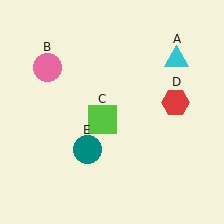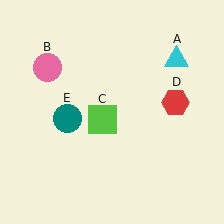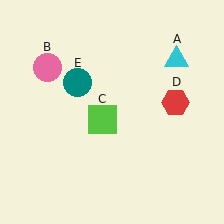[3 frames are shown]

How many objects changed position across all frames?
1 object changed position: teal circle (object E).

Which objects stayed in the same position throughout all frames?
Cyan triangle (object A) and pink circle (object B) and lime square (object C) and red hexagon (object D) remained stationary.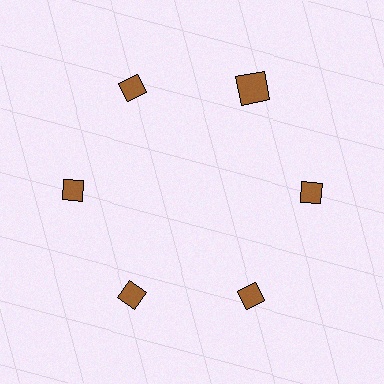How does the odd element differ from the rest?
It has a different shape: square instead of diamond.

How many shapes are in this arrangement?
There are 6 shapes arranged in a ring pattern.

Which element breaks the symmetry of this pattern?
The brown square at roughly the 1 o'clock position breaks the symmetry. All other shapes are brown diamonds.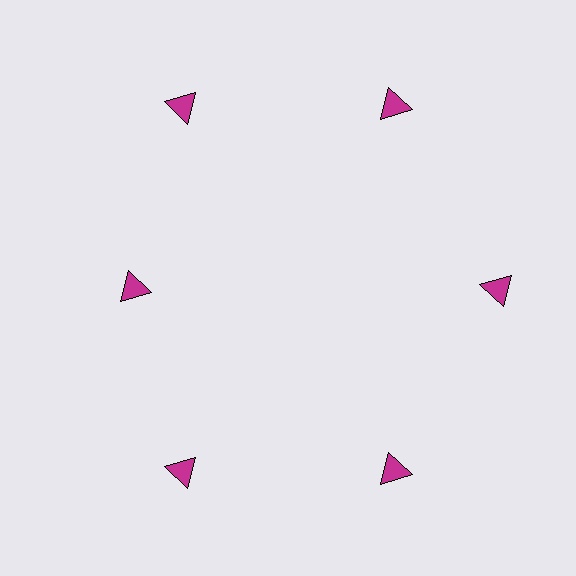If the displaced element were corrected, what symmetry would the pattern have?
It would have 6-fold rotational symmetry — the pattern would map onto itself every 60 degrees.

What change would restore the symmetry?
The symmetry would be restored by moving it outward, back onto the ring so that all 6 triangles sit at equal angles and equal distance from the center.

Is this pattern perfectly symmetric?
No. The 6 magenta triangles are arranged in a ring, but one element near the 9 o'clock position is pulled inward toward the center, breaking the 6-fold rotational symmetry.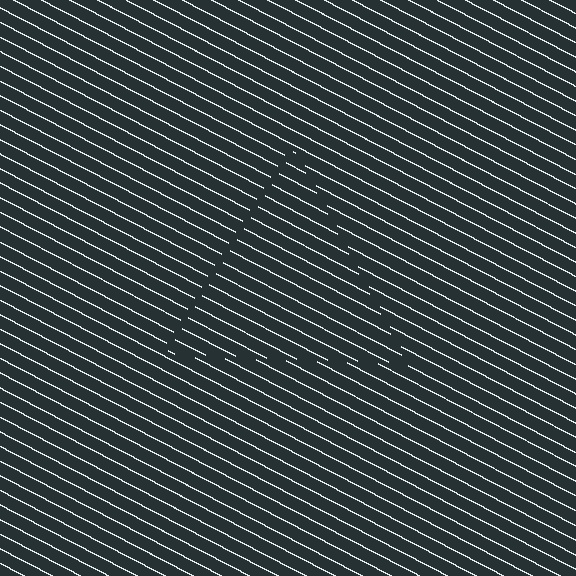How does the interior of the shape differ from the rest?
The interior of the shape contains the same grating, shifted by half a period — the contour is defined by the phase discontinuity where line-ends from the inner and outer gratings abut.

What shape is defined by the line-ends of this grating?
An illusory triangle. The interior of the shape contains the same grating, shifted by half a period — the contour is defined by the phase discontinuity where line-ends from the inner and outer gratings abut.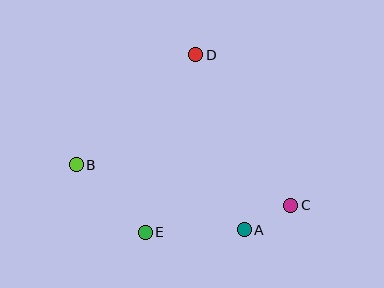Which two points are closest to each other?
Points A and C are closest to each other.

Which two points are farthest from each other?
Points B and C are farthest from each other.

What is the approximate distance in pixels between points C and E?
The distance between C and E is approximately 148 pixels.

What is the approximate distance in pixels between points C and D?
The distance between C and D is approximately 178 pixels.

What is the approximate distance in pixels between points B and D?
The distance between B and D is approximately 162 pixels.